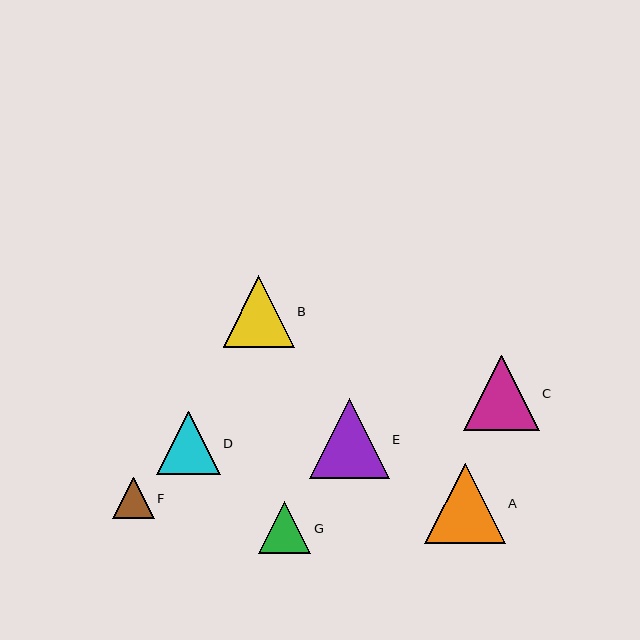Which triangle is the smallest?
Triangle F is the smallest with a size of approximately 41 pixels.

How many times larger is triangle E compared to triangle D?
Triangle E is approximately 1.3 times the size of triangle D.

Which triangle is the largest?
Triangle A is the largest with a size of approximately 80 pixels.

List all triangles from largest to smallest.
From largest to smallest: A, E, C, B, D, G, F.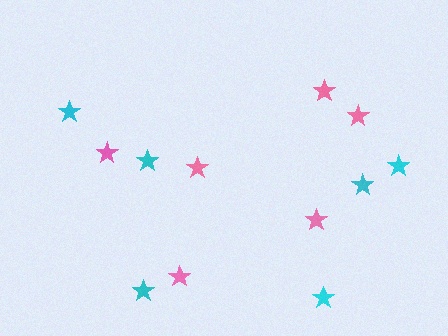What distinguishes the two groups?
There are 2 groups: one group of cyan stars (6) and one group of pink stars (6).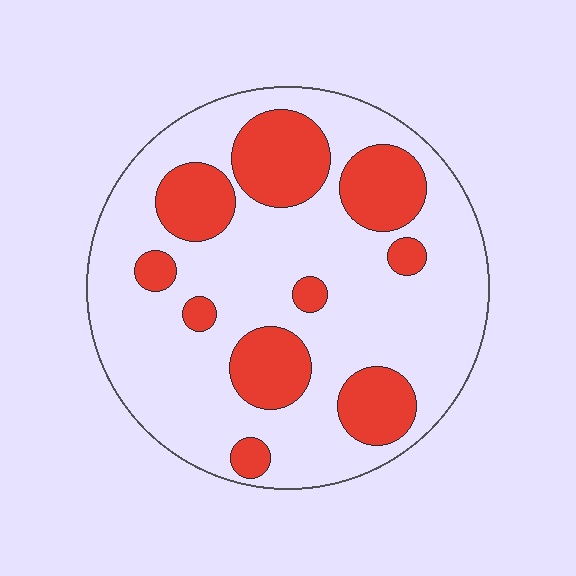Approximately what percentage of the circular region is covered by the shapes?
Approximately 30%.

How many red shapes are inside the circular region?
10.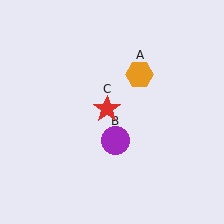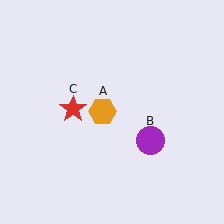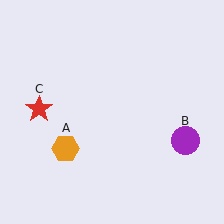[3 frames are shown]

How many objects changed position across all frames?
3 objects changed position: orange hexagon (object A), purple circle (object B), red star (object C).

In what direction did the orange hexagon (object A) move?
The orange hexagon (object A) moved down and to the left.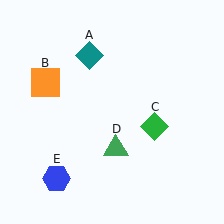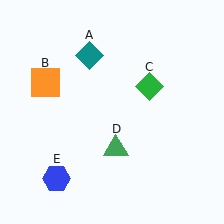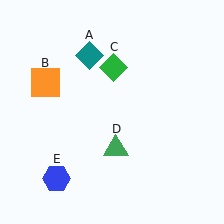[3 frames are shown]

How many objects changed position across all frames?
1 object changed position: green diamond (object C).